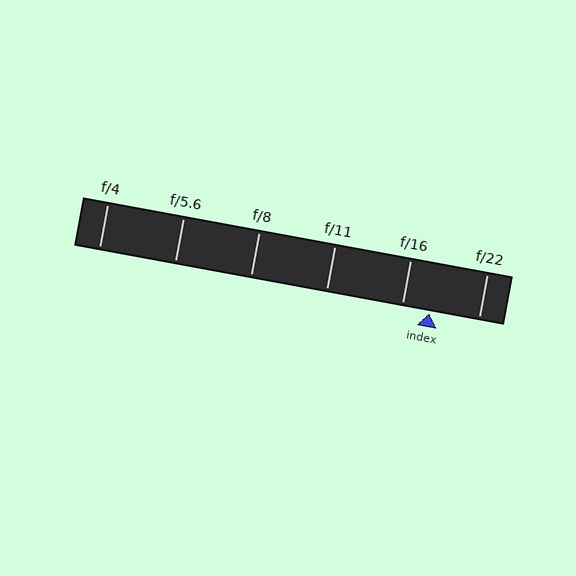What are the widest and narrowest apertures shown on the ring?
The widest aperture shown is f/4 and the narrowest is f/22.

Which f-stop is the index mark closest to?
The index mark is closest to f/16.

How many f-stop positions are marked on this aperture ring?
There are 6 f-stop positions marked.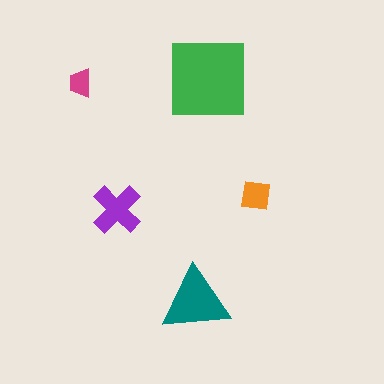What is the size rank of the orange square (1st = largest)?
4th.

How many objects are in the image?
There are 5 objects in the image.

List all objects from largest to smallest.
The green square, the teal triangle, the purple cross, the orange square, the magenta trapezoid.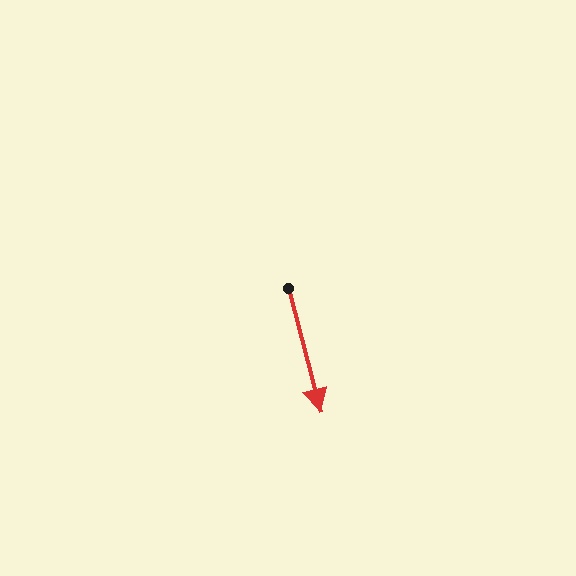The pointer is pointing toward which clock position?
Roughly 6 o'clock.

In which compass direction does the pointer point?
South.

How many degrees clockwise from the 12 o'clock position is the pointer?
Approximately 165 degrees.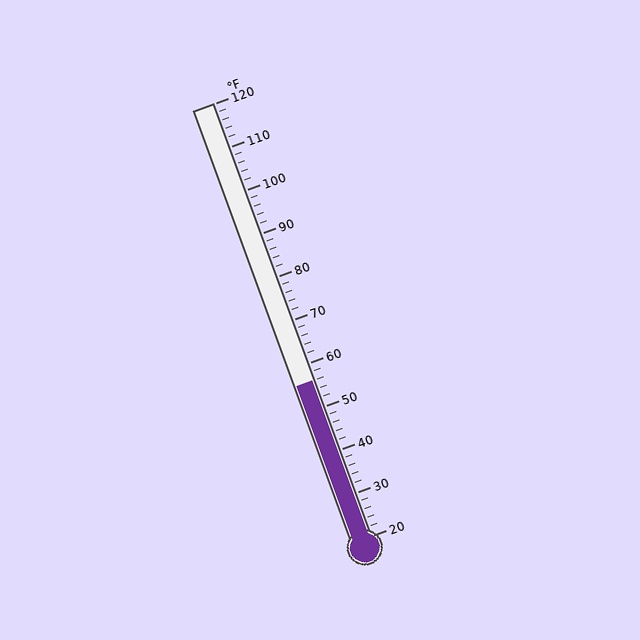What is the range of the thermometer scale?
The thermometer scale ranges from 20°F to 120°F.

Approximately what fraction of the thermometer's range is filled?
The thermometer is filled to approximately 35% of its range.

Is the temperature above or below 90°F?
The temperature is below 90°F.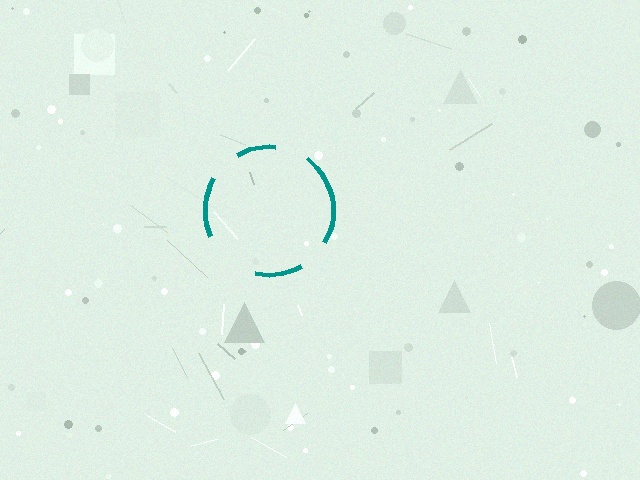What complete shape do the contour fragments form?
The contour fragments form a circle.